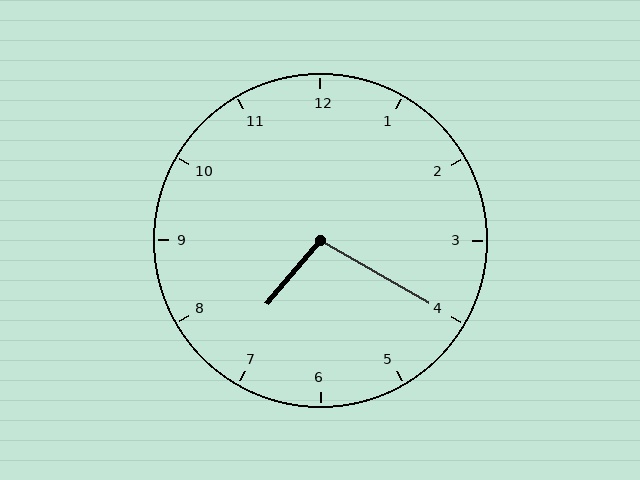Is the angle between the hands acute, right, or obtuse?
It is obtuse.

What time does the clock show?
7:20.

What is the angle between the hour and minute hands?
Approximately 100 degrees.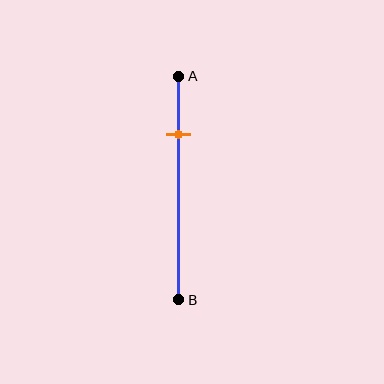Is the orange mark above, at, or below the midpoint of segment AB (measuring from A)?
The orange mark is above the midpoint of segment AB.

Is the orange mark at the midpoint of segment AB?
No, the mark is at about 25% from A, not at the 50% midpoint.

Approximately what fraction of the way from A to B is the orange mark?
The orange mark is approximately 25% of the way from A to B.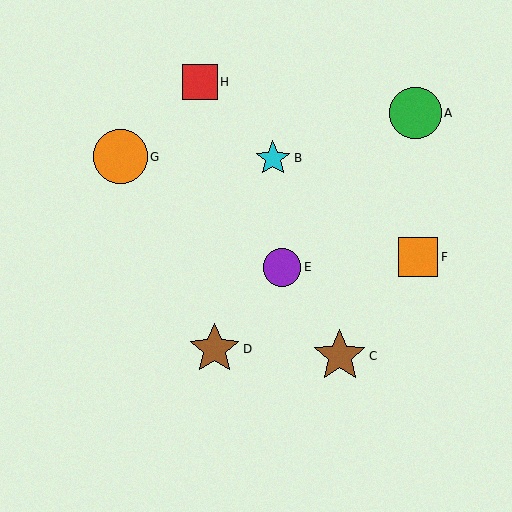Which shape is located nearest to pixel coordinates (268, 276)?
The purple circle (labeled E) at (282, 267) is nearest to that location.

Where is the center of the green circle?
The center of the green circle is at (416, 113).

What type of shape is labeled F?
Shape F is an orange square.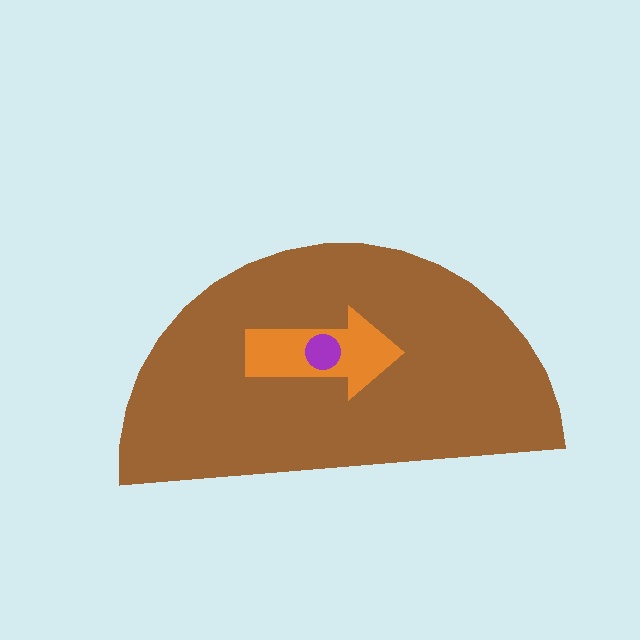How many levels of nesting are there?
3.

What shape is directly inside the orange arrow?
The purple circle.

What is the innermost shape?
The purple circle.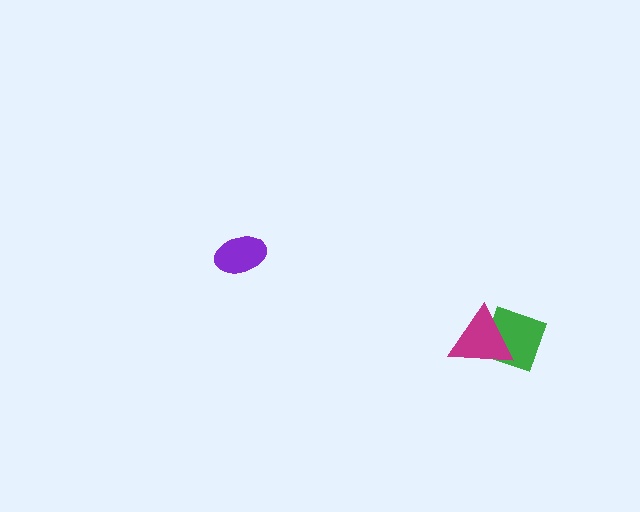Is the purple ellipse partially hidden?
No, no other shape covers it.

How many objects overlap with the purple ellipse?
0 objects overlap with the purple ellipse.